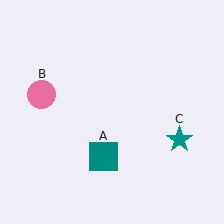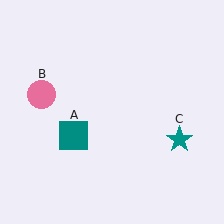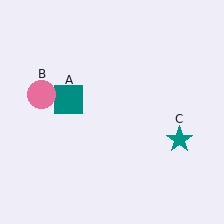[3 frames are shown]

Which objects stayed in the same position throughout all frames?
Pink circle (object B) and teal star (object C) remained stationary.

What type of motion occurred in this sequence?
The teal square (object A) rotated clockwise around the center of the scene.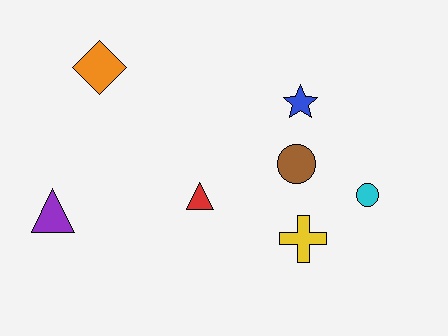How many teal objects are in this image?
There are no teal objects.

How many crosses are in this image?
There is 1 cross.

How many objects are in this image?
There are 7 objects.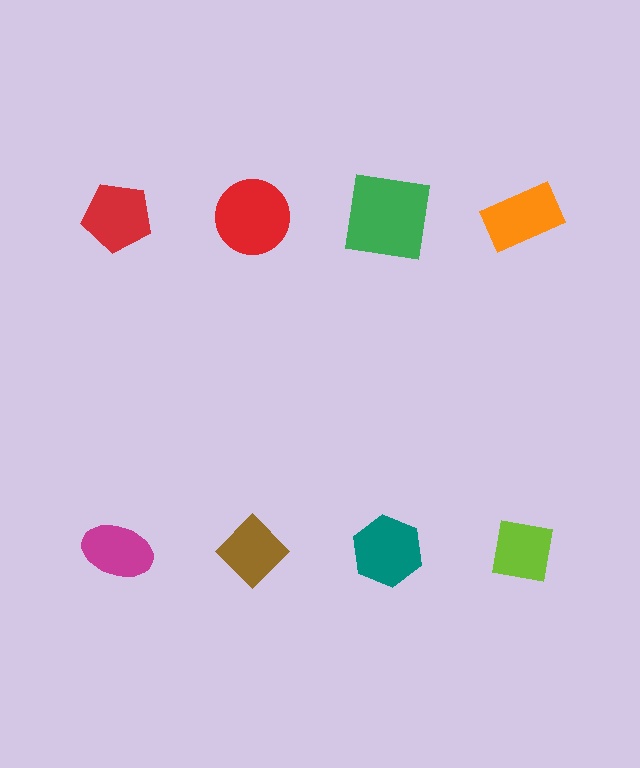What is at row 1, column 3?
A green square.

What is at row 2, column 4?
A lime square.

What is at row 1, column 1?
A red pentagon.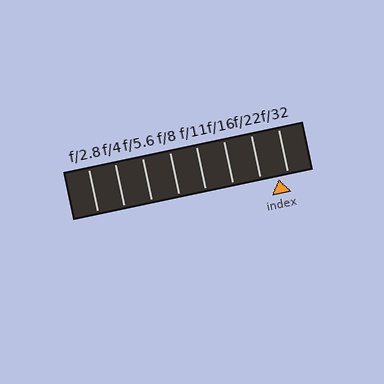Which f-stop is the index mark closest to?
The index mark is closest to f/32.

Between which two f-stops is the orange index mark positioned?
The index mark is between f/22 and f/32.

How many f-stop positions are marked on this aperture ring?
There are 8 f-stop positions marked.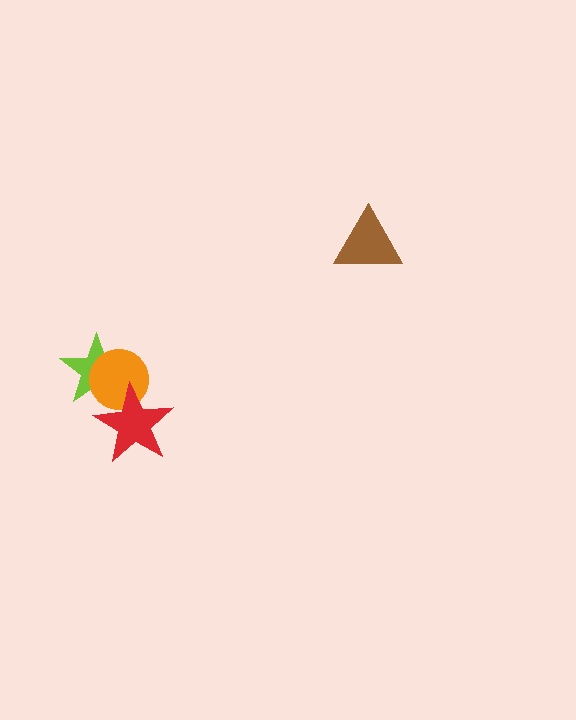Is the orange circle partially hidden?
Yes, it is partially covered by another shape.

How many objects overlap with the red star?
2 objects overlap with the red star.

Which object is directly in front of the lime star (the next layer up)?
The orange circle is directly in front of the lime star.